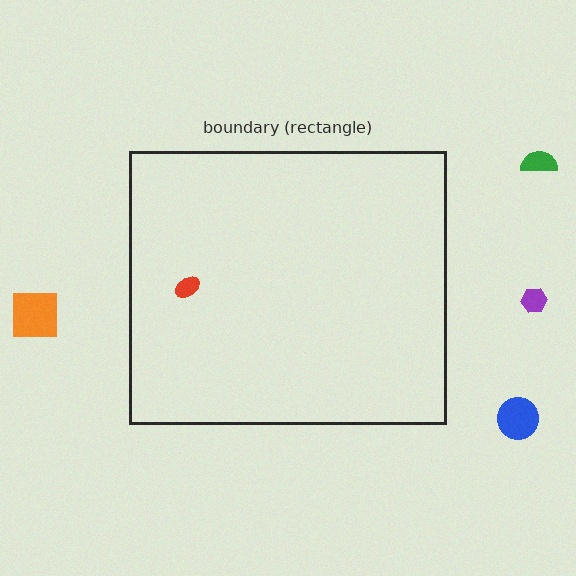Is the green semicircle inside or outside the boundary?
Outside.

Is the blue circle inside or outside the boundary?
Outside.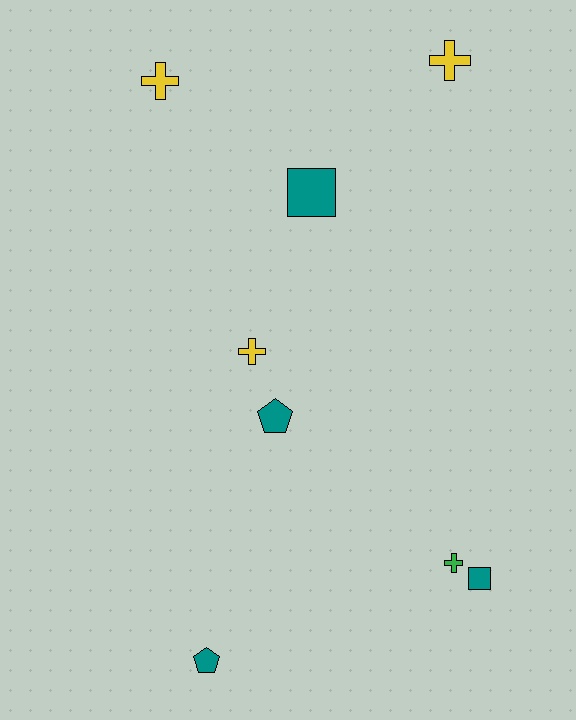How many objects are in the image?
There are 8 objects.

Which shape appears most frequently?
Cross, with 4 objects.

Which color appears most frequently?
Teal, with 4 objects.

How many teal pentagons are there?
There are 2 teal pentagons.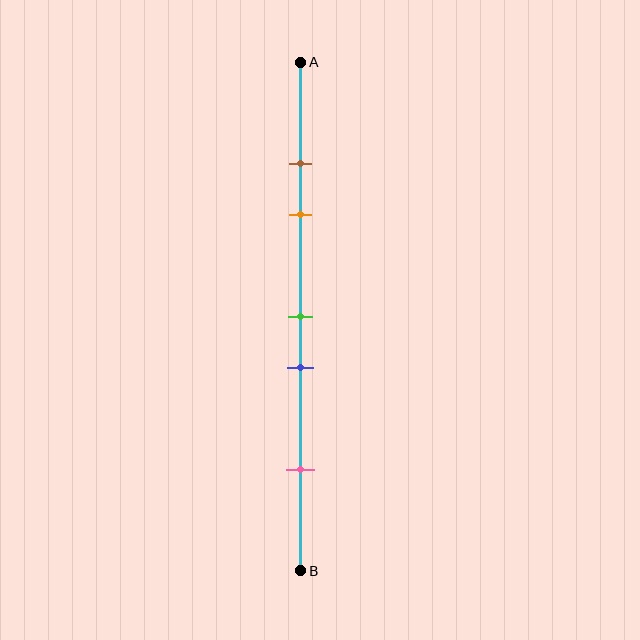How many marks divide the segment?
There are 5 marks dividing the segment.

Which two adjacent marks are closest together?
The brown and orange marks are the closest adjacent pair.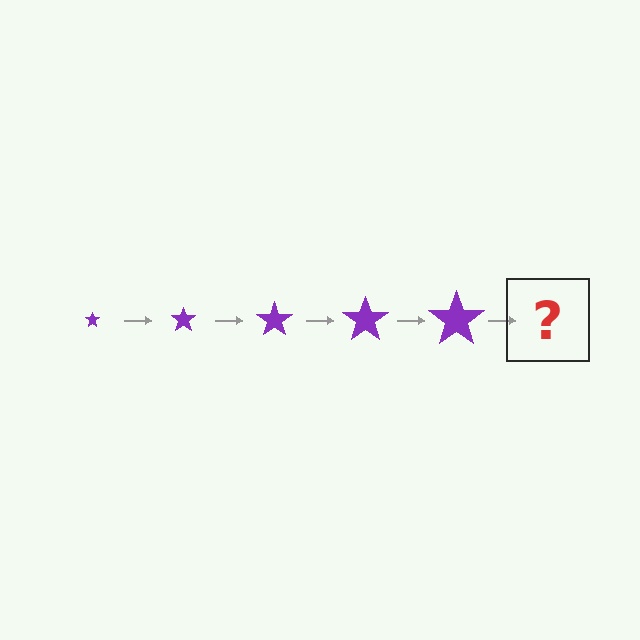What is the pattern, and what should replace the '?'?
The pattern is that the star gets progressively larger each step. The '?' should be a purple star, larger than the previous one.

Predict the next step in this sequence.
The next step is a purple star, larger than the previous one.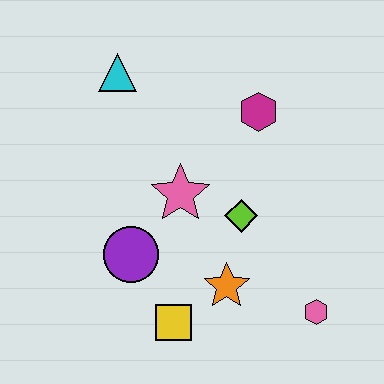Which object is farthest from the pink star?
The pink hexagon is farthest from the pink star.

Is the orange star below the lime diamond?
Yes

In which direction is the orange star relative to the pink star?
The orange star is below the pink star.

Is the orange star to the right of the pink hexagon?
No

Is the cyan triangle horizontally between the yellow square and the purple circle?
No